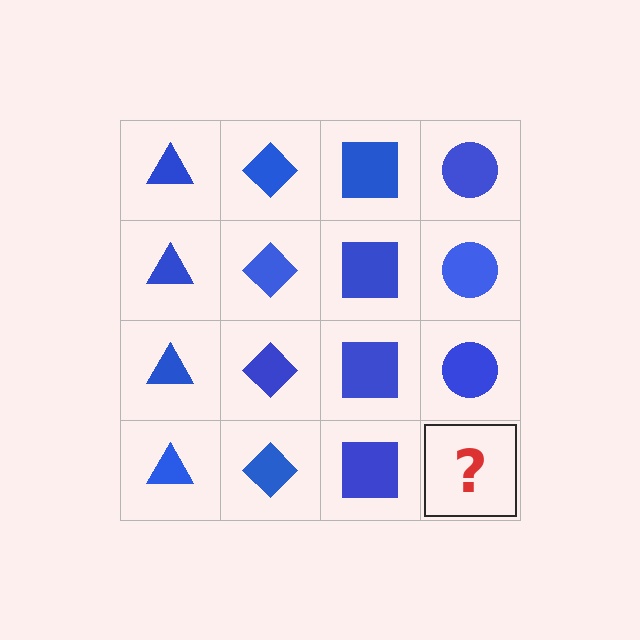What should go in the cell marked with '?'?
The missing cell should contain a blue circle.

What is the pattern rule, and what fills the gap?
The rule is that each column has a consistent shape. The gap should be filled with a blue circle.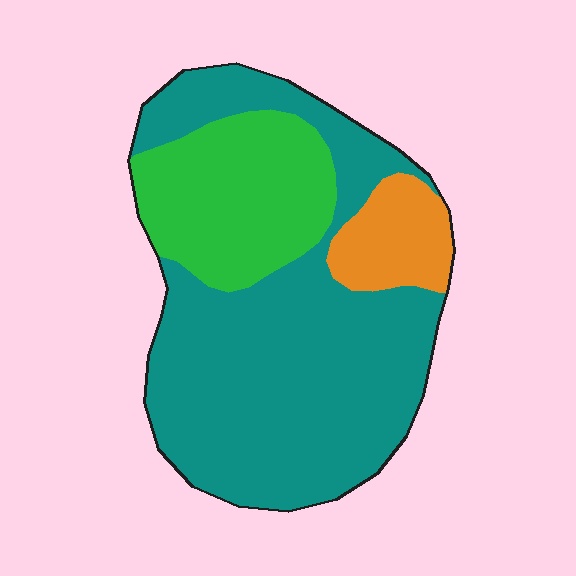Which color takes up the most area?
Teal, at roughly 65%.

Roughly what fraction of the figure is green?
Green takes up about one quarter (1/4) of the figure.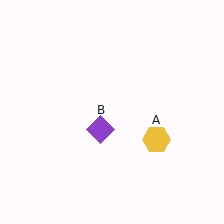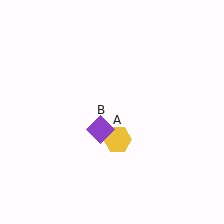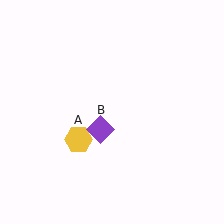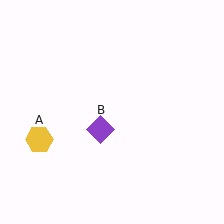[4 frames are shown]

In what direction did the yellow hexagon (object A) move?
The yellow hexagon (object A) moved left.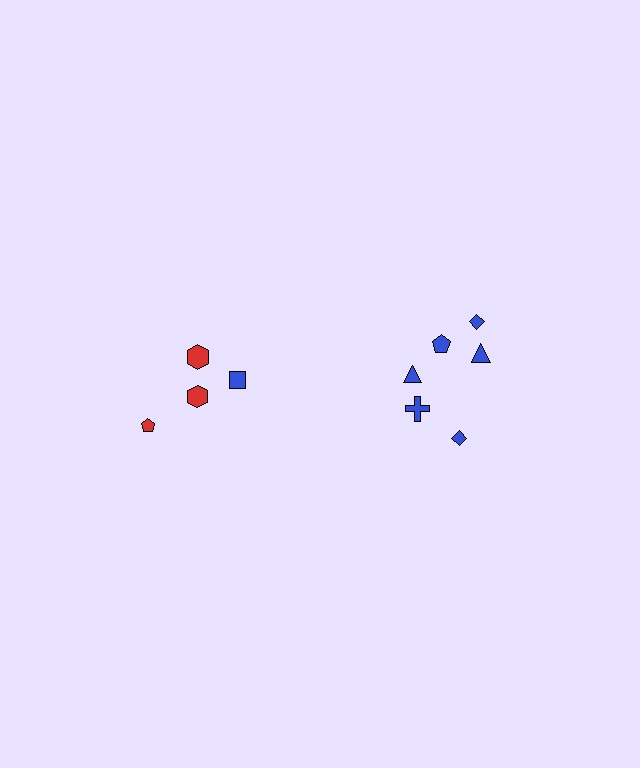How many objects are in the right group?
There are 6 objects.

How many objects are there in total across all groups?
There are 10 objects.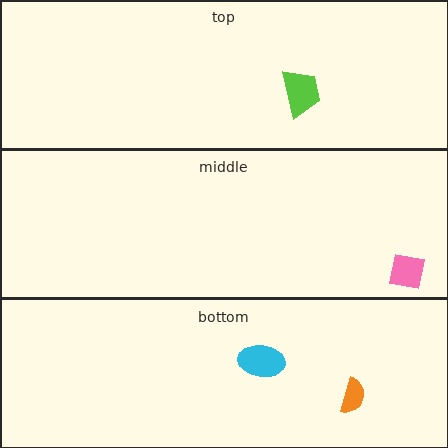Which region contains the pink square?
The middle region.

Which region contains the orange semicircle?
The bottom region.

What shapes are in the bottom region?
The cyan ellipse, the orange semicircle.